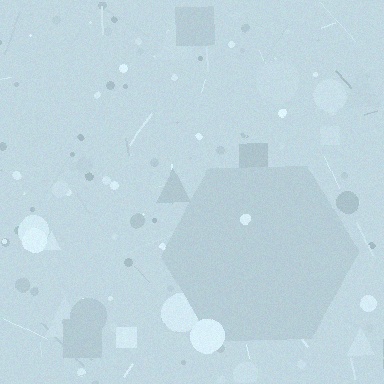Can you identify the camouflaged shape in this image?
The camouflaged shape is a hexagon.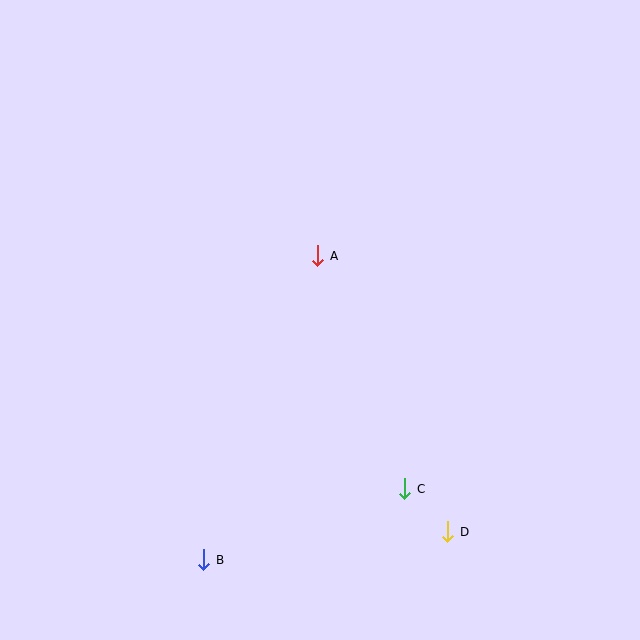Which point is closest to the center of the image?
Point A at (318, 256) is closest to the center.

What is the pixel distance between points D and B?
The distance between D and B is 246 pixels.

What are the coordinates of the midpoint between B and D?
The midpoint between B and D is at (326, 546).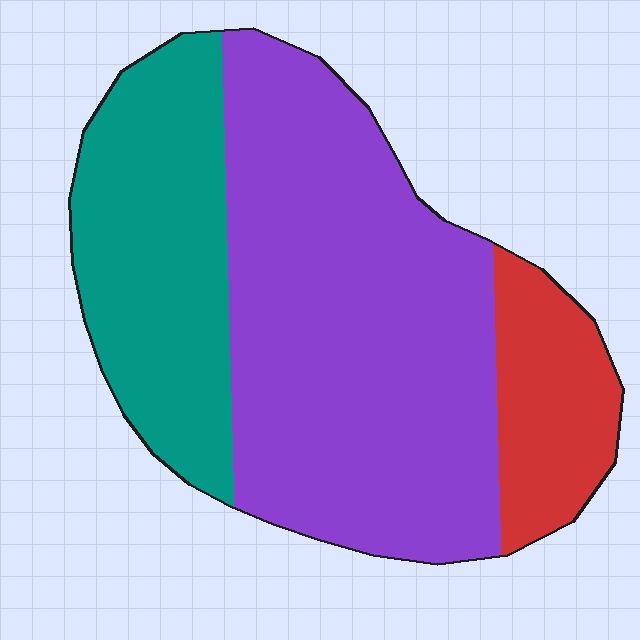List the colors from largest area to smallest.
From largest to smallest: purple, teal, red.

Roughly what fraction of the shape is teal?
Teal takes up about one quarter (1/4) of the shape.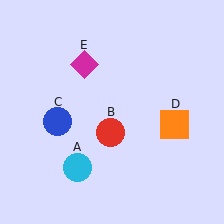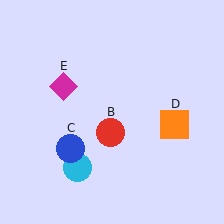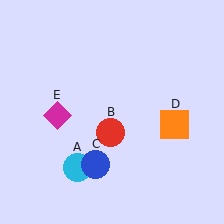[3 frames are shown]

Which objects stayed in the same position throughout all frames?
Cyan circle (object A) and red circle (object B) and orange square (object D) remained stationary.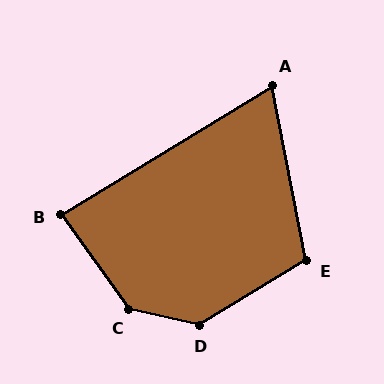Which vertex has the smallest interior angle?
A, at approximately 70 degrees.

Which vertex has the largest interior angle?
C, at approximately 138 degrees.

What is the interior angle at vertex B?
Approximately 86 degrees (approximately right).